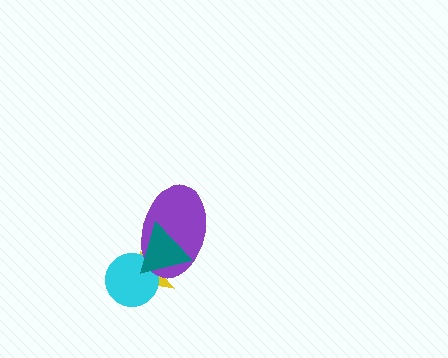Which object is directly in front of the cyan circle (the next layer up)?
The purple ellipse is directly in front of the cyan circle.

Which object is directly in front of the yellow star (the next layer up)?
The cyan circle is directly in front of the yellow star.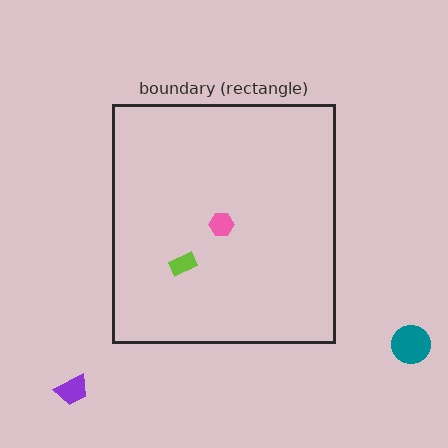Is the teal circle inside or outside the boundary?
Outside.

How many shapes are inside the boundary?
2 inside, 2 outside.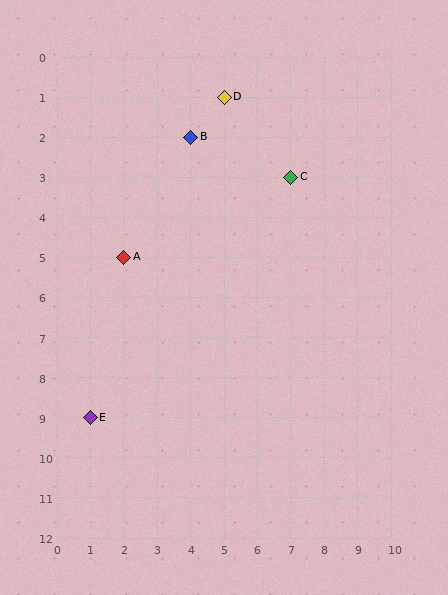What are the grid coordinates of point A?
Point A is at grid coordinates (2, 5).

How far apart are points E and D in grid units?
Points E and D are 4 columns and 8 rows apart (about 8.9 grid units diagonally).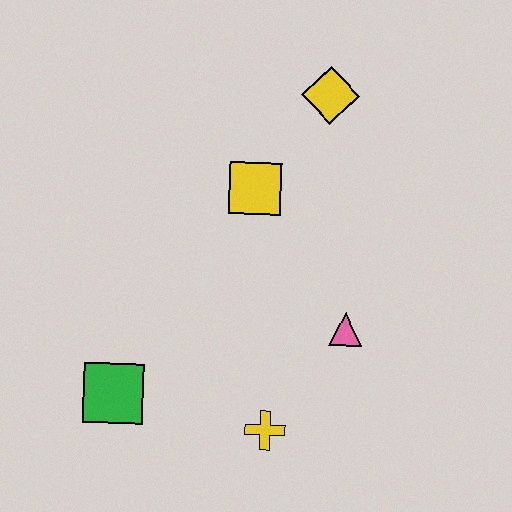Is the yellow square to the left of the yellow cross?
Yes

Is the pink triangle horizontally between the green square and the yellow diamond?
No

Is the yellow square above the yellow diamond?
No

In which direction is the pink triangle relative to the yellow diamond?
The pink triangle is below the yellow diamond.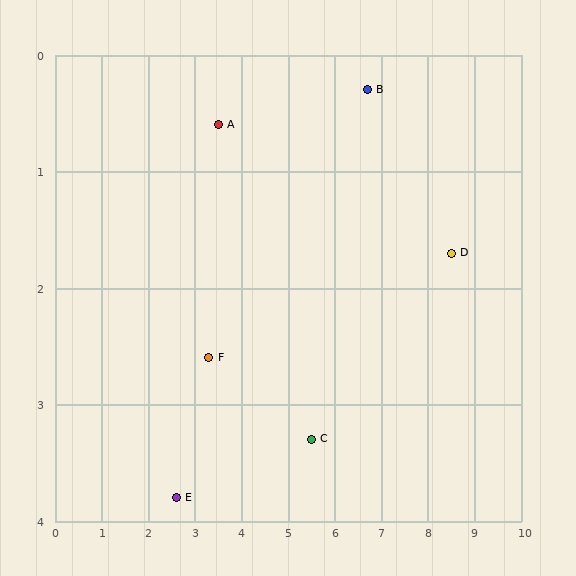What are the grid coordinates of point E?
Point E is at approximately (2.6, 3.8).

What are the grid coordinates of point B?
Point B is at approximately (6.7, 0.3).